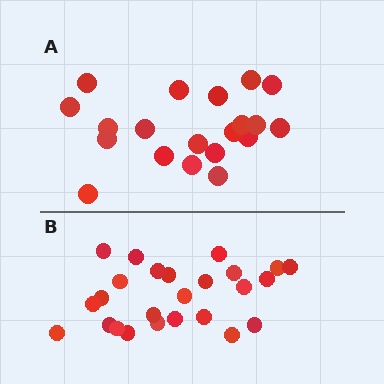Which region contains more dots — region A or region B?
Region B (the bottom region) has more dots.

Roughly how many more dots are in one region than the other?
Region B has about 5 more dots than region A.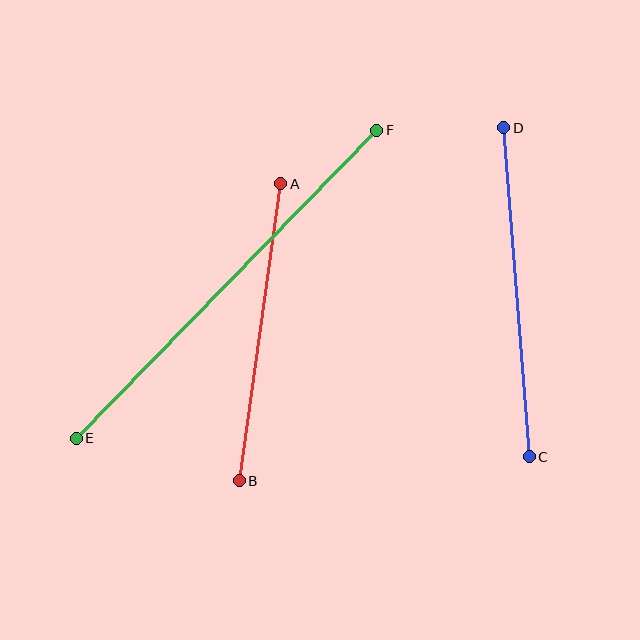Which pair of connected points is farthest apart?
Points E and F are farthest apart.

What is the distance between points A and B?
The distance is approximately 300 pixels.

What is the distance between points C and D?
The distance is approximately 330 pixels.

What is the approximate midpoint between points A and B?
The midpoint is at approximately (260, 332) pixels.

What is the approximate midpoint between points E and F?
The midpoint is at approximately (226, 284) pixels.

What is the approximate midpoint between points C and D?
The midpoint is at approximately (516, 292) pixels.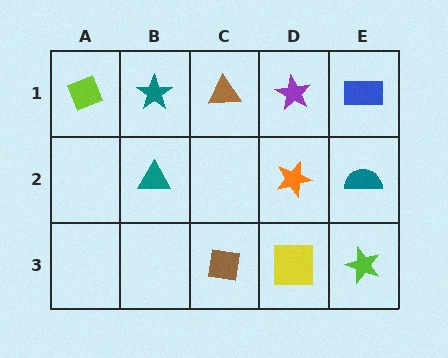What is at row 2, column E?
A teal semicircle.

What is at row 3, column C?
A brown square.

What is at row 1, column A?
A lime diamond.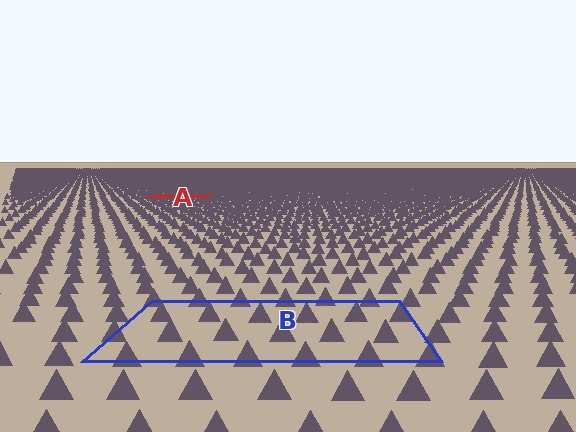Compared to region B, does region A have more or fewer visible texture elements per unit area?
Region A has more texture elements per unit area — they are packed more densely because it is farther away.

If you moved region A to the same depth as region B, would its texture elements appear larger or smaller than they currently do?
They would appear larger. At a closer depth, the same texture elements are projected at a bigger on-screen size.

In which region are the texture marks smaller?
The texture marks are smaller in region A, because it is farther away.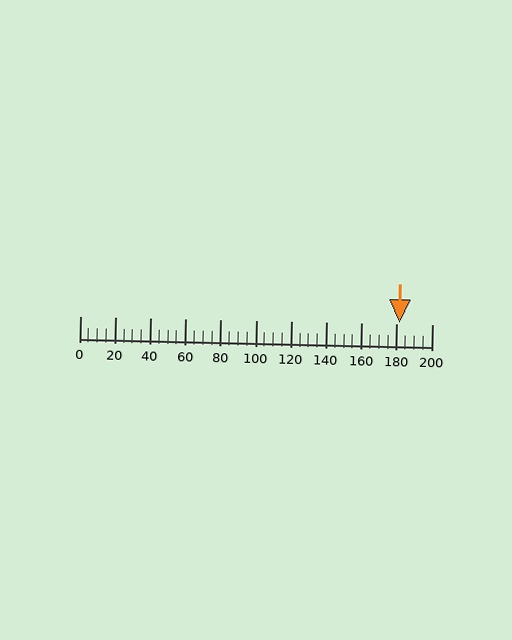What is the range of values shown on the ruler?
The ruler shows values from 0 to 200.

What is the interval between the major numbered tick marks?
The major tick marks are spaced 20 units apart.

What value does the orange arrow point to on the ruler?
The orange arrow points to approximately 182.